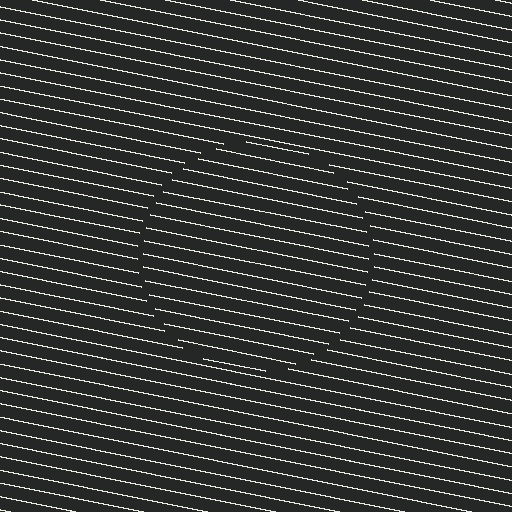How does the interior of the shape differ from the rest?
The interior of the shape contains the same grating, shifted by half a period — the contour is defined by the phase discontinuity where line-ends from the inner and outer gratings abut.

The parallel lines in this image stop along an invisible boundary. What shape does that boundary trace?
An illusory circle. The interior of the shape contains the same grating, shifted by half a period — the contour is defined by the phase discontinuity where line-ends from the inner and outer gratings abut.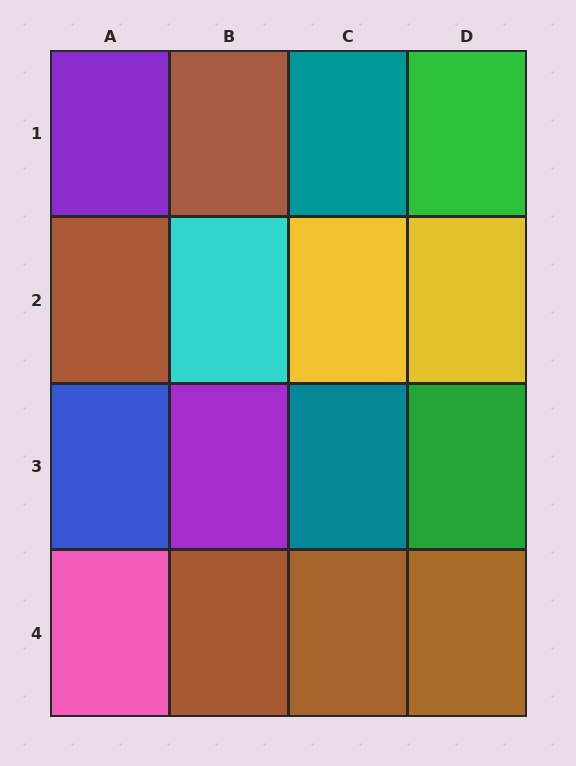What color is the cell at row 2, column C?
Yellow.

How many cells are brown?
5 cells are brown.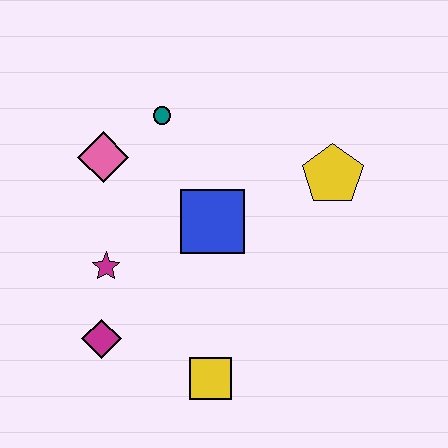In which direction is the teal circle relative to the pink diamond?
The teal circle is to the right of the pink diamond.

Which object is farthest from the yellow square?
The teal circle is farthest from the yellow square.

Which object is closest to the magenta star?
The magenta diamond is closest to the magenta star.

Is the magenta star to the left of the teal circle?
Yes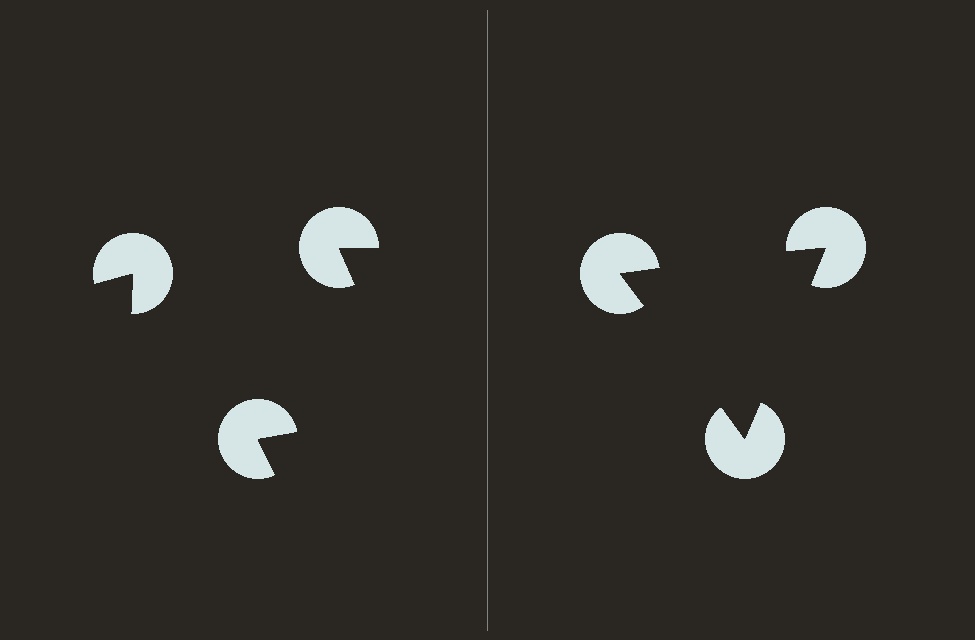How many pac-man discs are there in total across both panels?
6 — 3 on each side.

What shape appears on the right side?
An illusory triangle.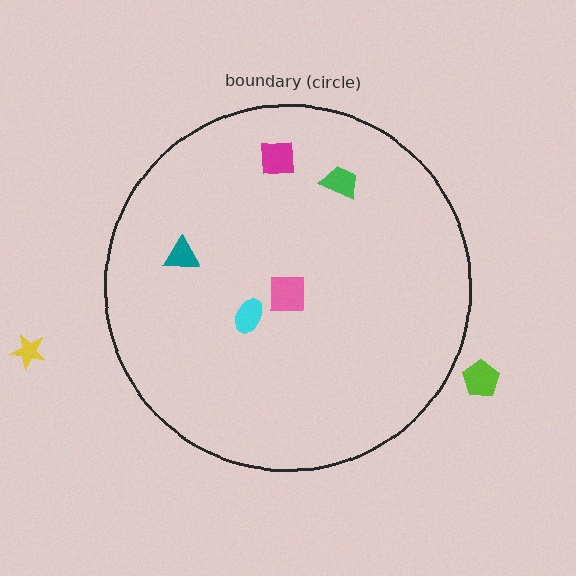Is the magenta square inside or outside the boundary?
Inside.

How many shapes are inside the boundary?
5 inside, 2 outside.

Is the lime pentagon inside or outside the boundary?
Outside.